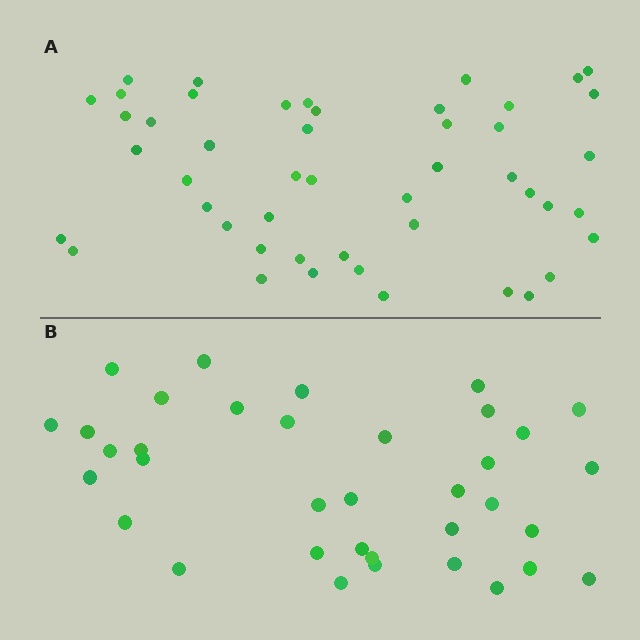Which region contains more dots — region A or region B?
Region A (the top region) has more dots.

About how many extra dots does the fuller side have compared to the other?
Region A has roughly 12 or so more dots than region B.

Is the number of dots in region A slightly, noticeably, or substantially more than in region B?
Region A has noticeably more, but not dramatically so. The ratio is roughly 1.3 to 1.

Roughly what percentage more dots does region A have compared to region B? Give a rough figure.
About 35% more.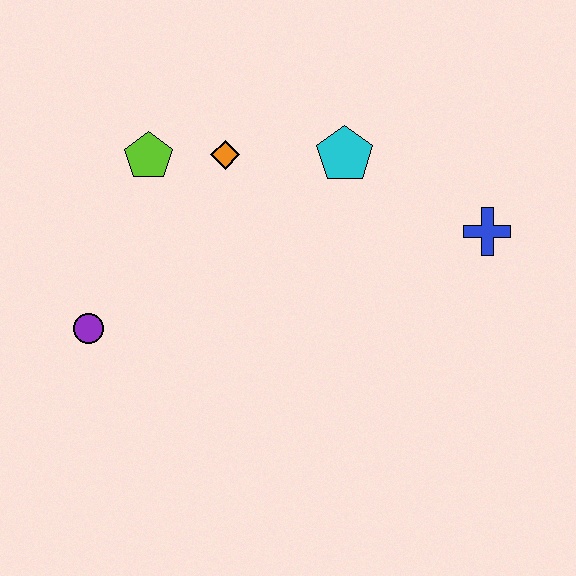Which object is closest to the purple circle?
The lime pentagon is closest to the purple circle.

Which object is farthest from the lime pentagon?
The blue cross is farthest from the lime pentagon.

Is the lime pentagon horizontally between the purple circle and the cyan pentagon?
Yes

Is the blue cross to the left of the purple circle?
No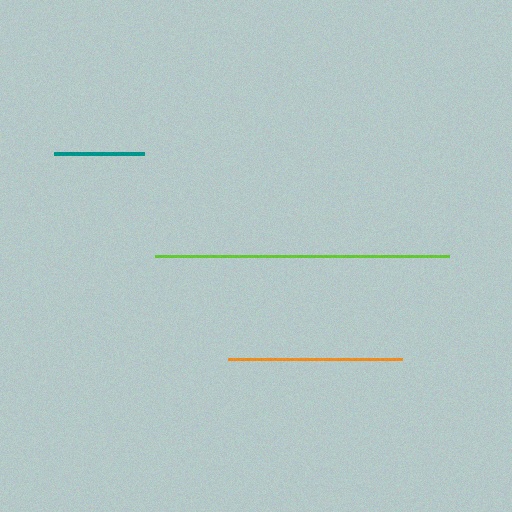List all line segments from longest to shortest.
From longest to shortest: lime, orange, teal.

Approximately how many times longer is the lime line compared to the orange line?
The lime line is approximately 1.7 times the length of the orange line.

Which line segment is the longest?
The lime line is the longest at approximately 294 pixels.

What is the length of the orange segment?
The orange segment is approximately 174 pixels long.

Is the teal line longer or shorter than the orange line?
The orange line is longer than the teal line.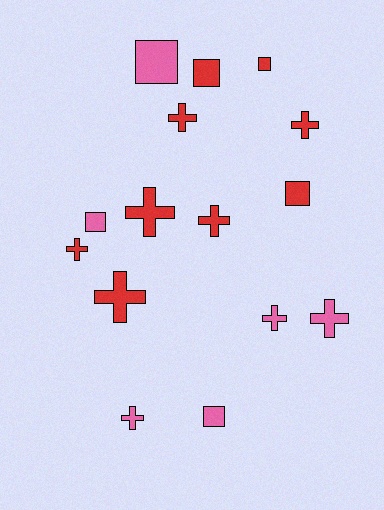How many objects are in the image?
There are 15 objects.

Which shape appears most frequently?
Cross, with 9 objects.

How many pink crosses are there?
There are 3 pink crosses.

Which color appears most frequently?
Red, with 9 objects.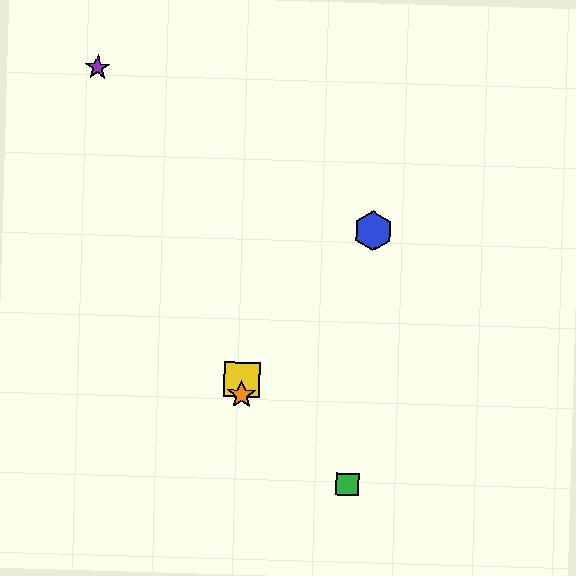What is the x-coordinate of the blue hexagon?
The blue hexagon is at x≈373.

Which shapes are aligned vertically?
The red hexagon, the yellow square, the orange star are aligned vertically.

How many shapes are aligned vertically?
3 shapes (the red hexagon, the yellow square, the orange star) are aligned vertically.